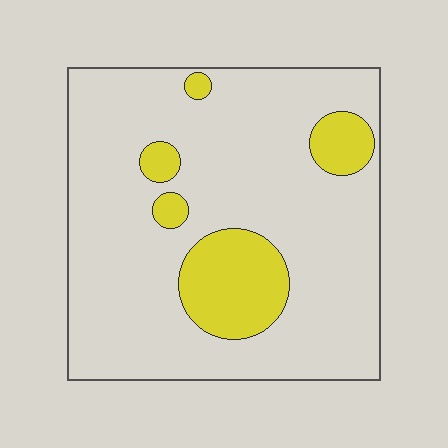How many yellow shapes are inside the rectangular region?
5.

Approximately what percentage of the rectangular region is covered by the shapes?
Approximately 15%.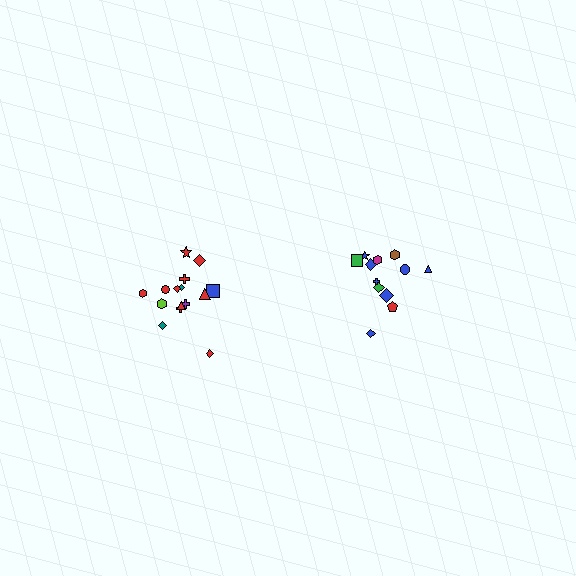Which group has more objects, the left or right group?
The left group.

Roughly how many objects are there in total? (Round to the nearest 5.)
Roughly 25 objects in total.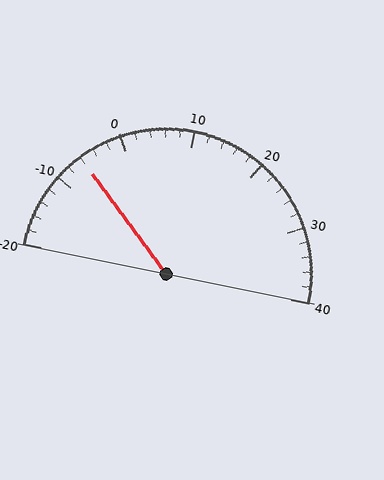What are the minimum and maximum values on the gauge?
The gauge ranges from -20 to 40.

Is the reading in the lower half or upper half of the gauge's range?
The reading is in the lower half of the range (-20 to 40).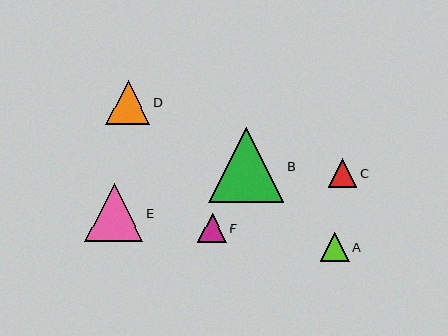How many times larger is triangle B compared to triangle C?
Triangle B is approximately 2.6 times the size of triangle C.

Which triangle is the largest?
Triangle B is the largest with a size of approximately 75 pixels.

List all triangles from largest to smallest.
From largest to smallest: B, E, D, A, F, C.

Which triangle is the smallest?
Triangle C is the smallest with a size of approximately 29 pixels.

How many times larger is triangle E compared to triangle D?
Triangle E is approximately 1.3 times the size of triangle D.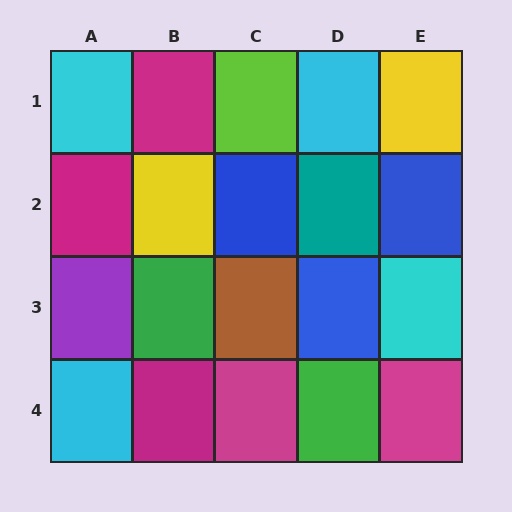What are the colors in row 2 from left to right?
Magenta, yellow, blue, teal, blue.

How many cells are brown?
1 cell is brown.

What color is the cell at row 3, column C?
Brown.